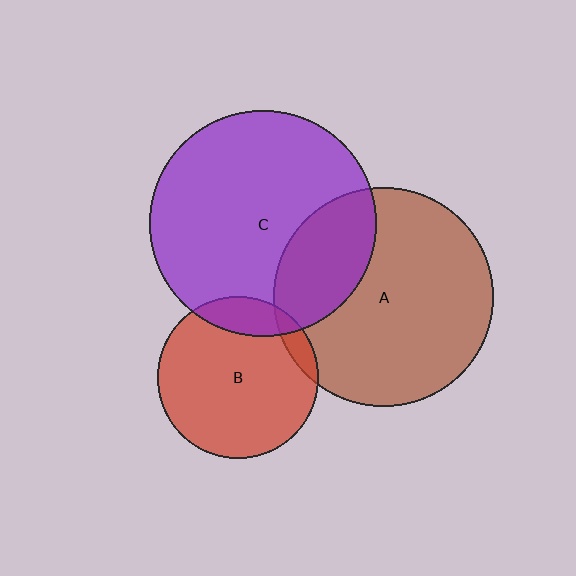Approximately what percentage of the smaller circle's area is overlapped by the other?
Approximately 5%.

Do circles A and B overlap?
Yes.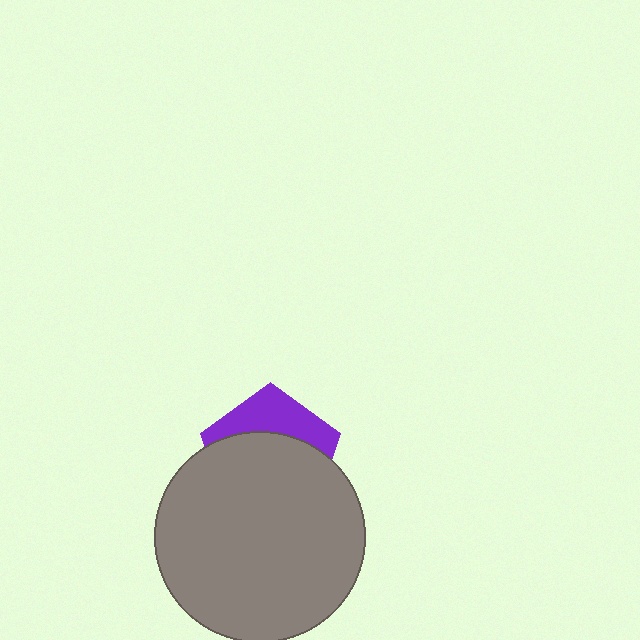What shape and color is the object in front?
The object in front is a gray circle.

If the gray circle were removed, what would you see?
You would see the complete purple pentagon.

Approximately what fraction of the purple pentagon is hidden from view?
Roughly 66% of the purple pentagon is hidden behind the gray circle.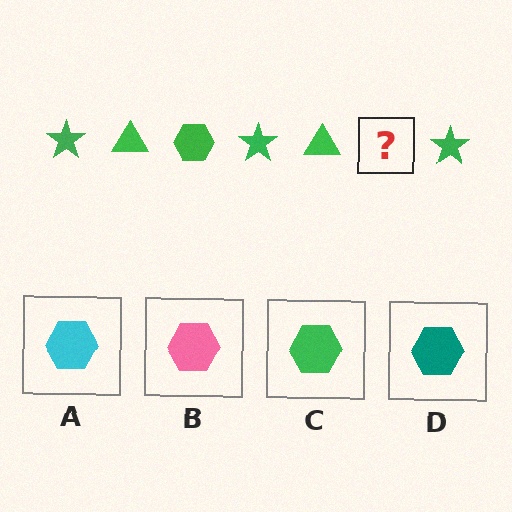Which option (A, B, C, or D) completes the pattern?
C.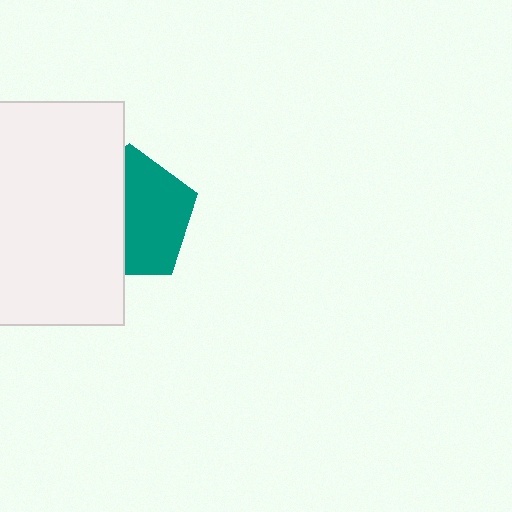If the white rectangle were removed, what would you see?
You would see the complete teal pentagon.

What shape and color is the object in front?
The object in front is a white rectangle.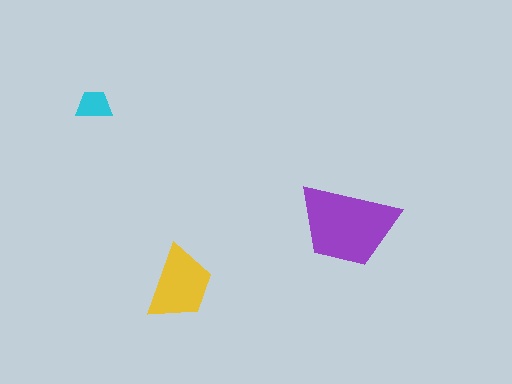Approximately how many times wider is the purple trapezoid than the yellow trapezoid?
About 1.5 times wider.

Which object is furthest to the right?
The purple trapezoid is rightmost.